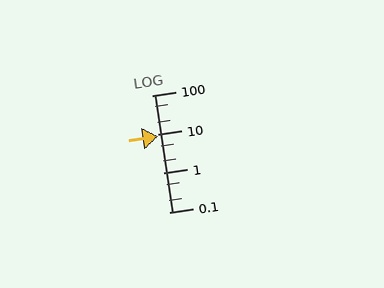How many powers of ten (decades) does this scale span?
The scale spans 3 decades, from 0.1 to 100.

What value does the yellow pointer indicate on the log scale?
The pointer indicates approximately 8.9.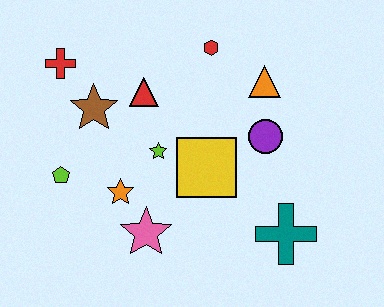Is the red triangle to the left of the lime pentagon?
No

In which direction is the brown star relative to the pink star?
The brown star is above the pink star.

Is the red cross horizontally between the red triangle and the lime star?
No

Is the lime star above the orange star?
Yes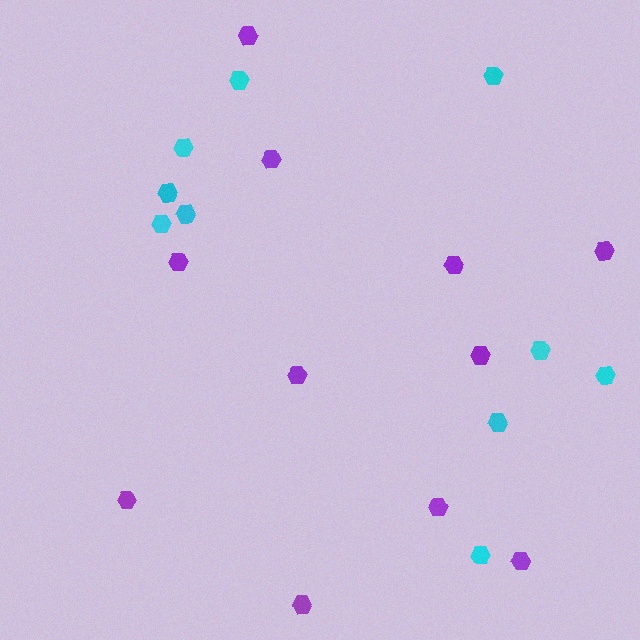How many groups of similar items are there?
There are 2 groups: one group of cyan hexagons (10) and one group of purple hexagons (11).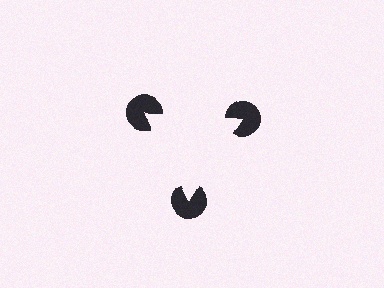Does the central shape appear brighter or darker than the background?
It typically appears slightly brighter than the background, even though no actual brightness change is drawn.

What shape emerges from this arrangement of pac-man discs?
An illusory triangle — its edges are inferred from the aligned wedge cuts in the pac-man discs, not physically drawn.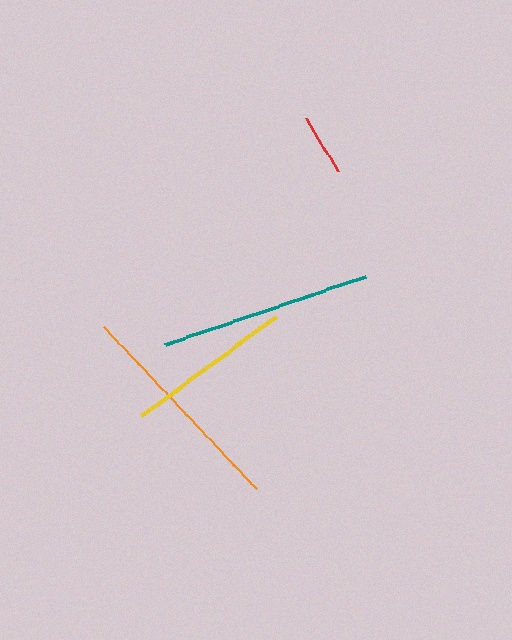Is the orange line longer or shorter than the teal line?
The orange line is longer than the teal line.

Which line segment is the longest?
The orange line is the longest at approximately 222 pixels.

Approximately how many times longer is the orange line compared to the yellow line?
The orange line is approximately 1.3 times the length of the yellow line.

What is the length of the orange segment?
The orange segment is approximately 222 pixels long.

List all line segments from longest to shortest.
From longest to shortest: orange, teal, yellow, red.